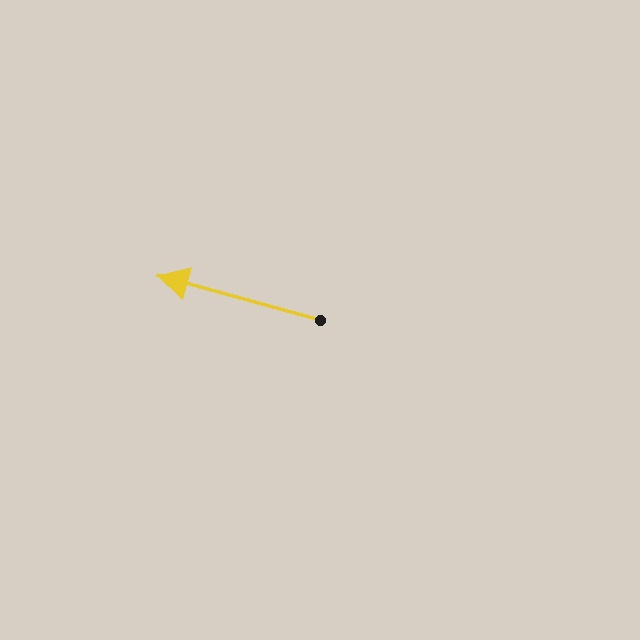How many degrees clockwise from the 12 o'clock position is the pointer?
Approximately 285 degrees.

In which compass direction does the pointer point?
West.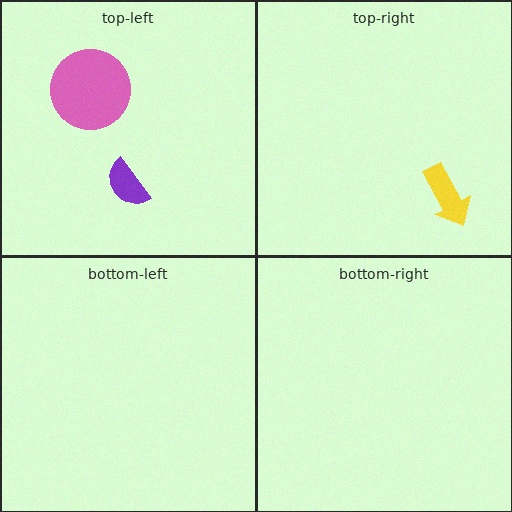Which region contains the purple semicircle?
The top-left region.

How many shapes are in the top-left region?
2.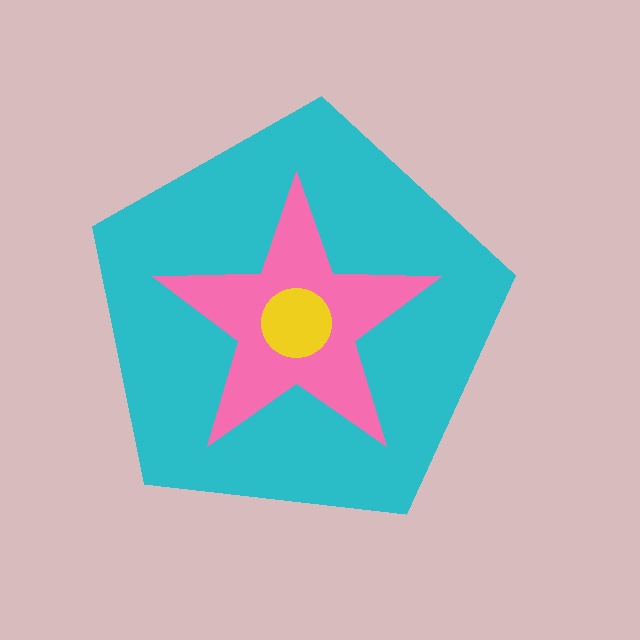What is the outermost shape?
The cyan pentagon.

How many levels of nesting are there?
3.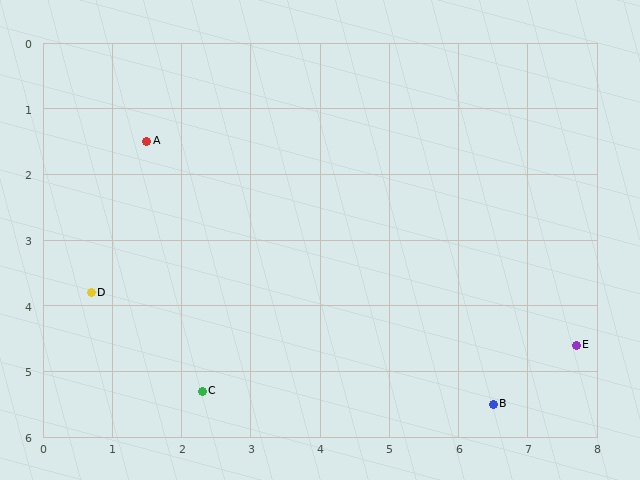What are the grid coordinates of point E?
Point E is at approximately (7.7, 4.6).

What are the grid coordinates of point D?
Point D is at approximately (0.7, 3.8).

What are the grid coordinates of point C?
Point C is at approximately (2.3, 5.3).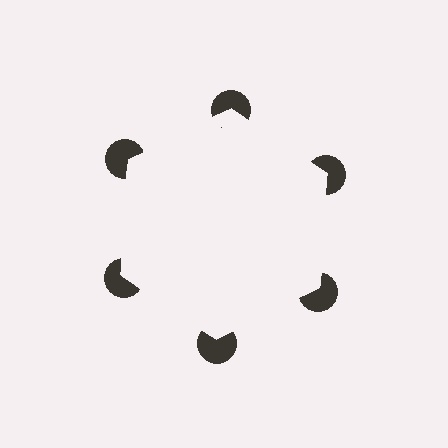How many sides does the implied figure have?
6 sides.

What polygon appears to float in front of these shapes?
An illusory hexagon — its edges are inferred from the aligned wedge cuts in the pac-man discs, not physically drawn.